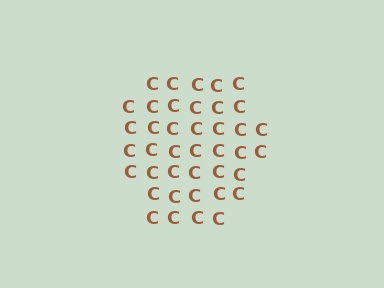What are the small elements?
The small elements are letter C's.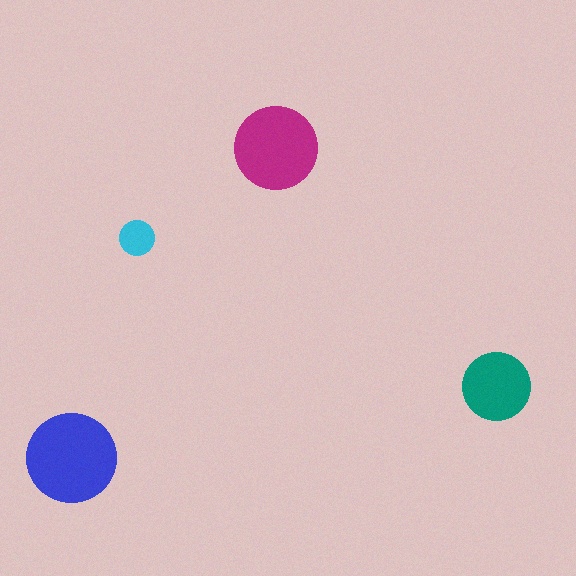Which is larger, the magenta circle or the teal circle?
The magenta one.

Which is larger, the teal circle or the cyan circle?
The teal one.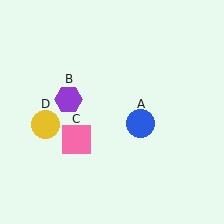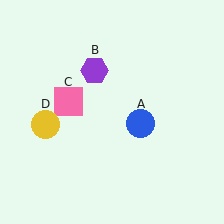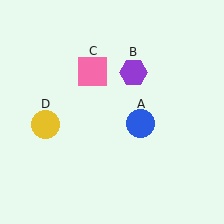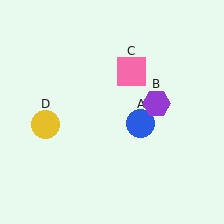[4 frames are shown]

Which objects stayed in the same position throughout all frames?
Blue circle (object A) and yellow circle (object D) remained stationary.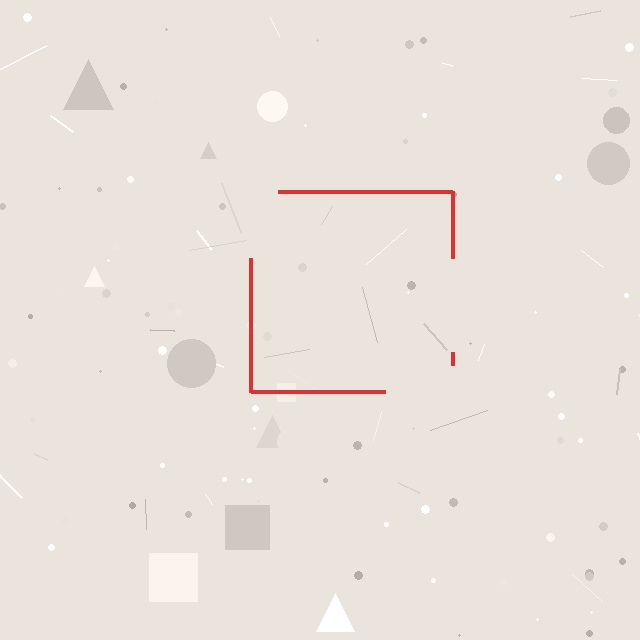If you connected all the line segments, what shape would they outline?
They would outline a square.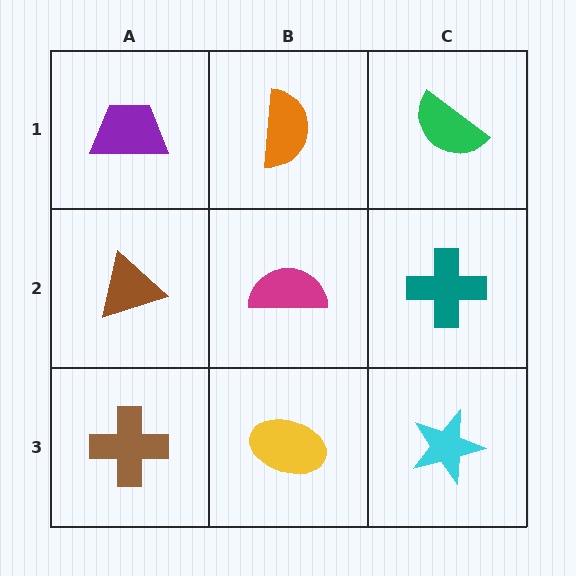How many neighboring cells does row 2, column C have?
3.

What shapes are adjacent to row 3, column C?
A teal cross (row 2, column C), a yellow ellipse (row 3, column B).